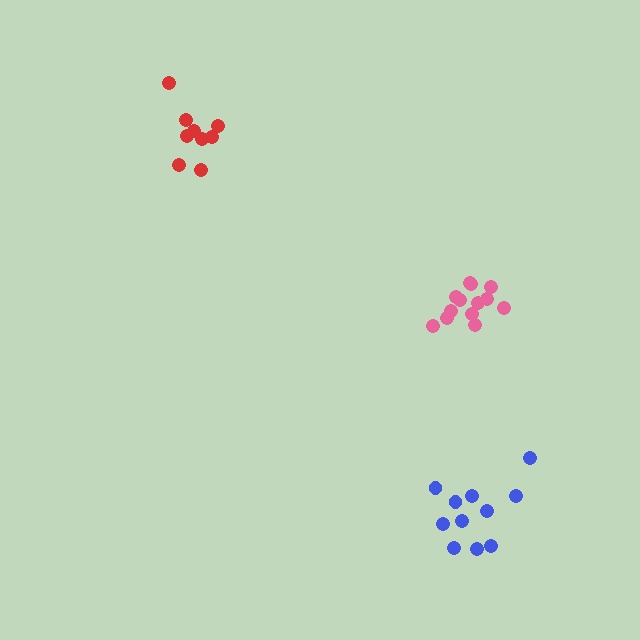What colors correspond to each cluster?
The clusters are colored: blue, pink, red.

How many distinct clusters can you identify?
There are 3 distinct clusters.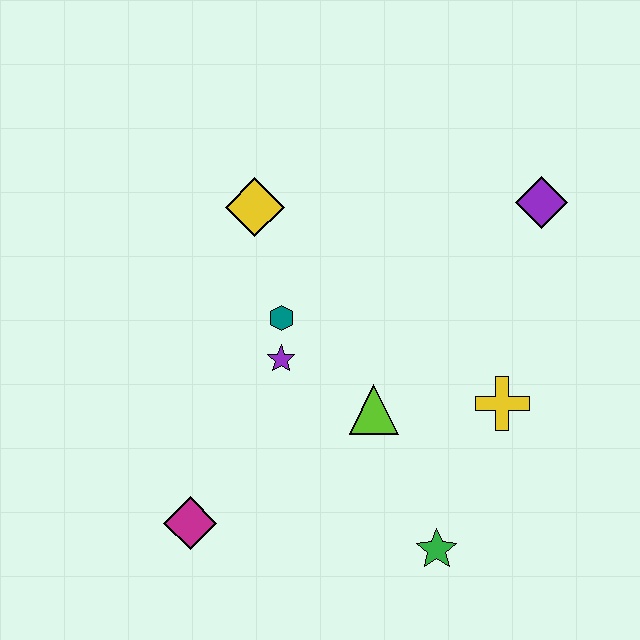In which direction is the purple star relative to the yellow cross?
The purple star is to the left of the yellow cross.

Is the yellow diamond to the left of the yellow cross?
Yes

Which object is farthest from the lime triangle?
The purple diamond is farthest from the lime triangle.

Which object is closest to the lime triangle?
The purple star is closest to the lime triangle.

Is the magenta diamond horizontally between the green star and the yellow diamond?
No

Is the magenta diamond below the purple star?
Yes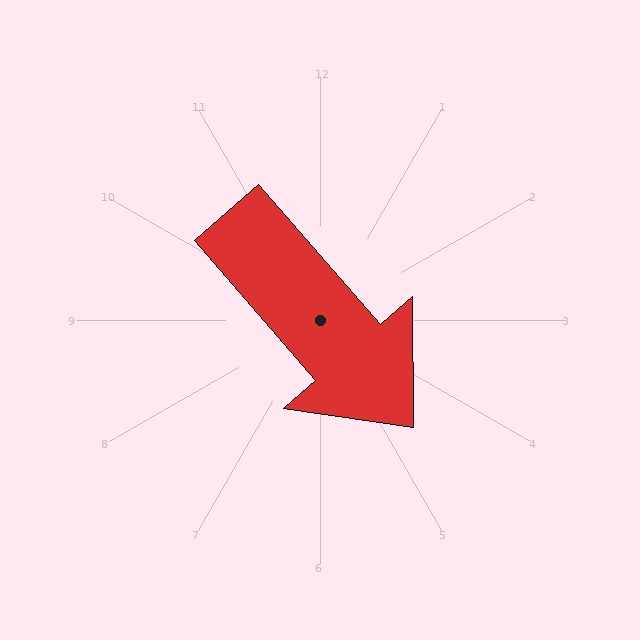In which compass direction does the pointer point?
Southeast.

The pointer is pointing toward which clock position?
Roughly 5 o'clock.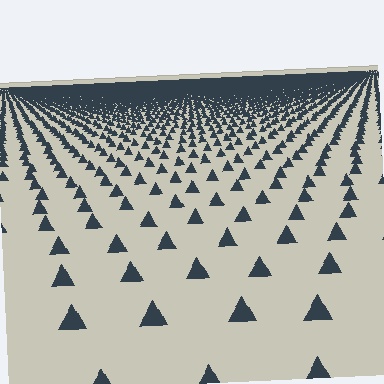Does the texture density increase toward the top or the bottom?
Density increases toward the top.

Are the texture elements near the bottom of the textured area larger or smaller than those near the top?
Larger. Near the bottom, elements are closer to the viewer and appear at a bigger on-screen size.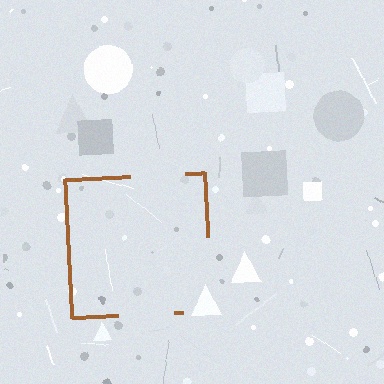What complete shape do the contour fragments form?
The contour fragments form a square.